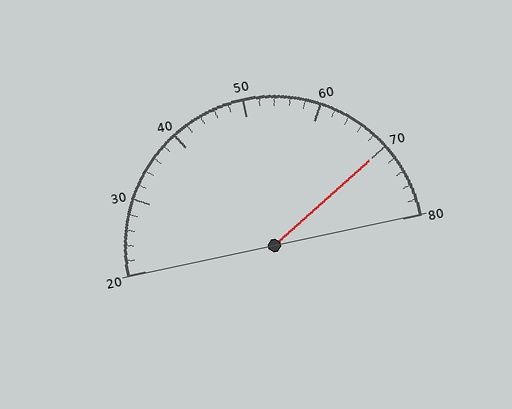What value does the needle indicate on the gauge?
The needle indicates approximately 70.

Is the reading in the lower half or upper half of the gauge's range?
The reading is in the upper half of the range (20 to 80).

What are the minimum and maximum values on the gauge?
The gauge ranges from 20 to 80.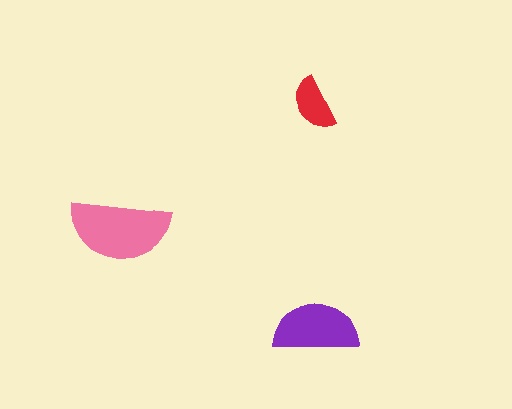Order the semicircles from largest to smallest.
the pink one, the purple one, the red one.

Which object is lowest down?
The purple semicircle is bottommost.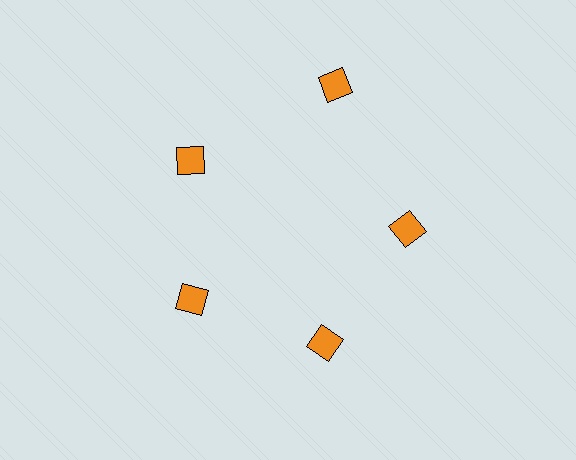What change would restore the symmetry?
The symmetry would be restored by moving it inward, back onto the ring so that all 5 diamonds sit at equal angles and equal distance from the center.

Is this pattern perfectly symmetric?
No. The 5 orange diamonds are arranged in a ring, but one element near the 1 o'clock position is pushed outward from the center, breaking the 5-fold rotational symmetry.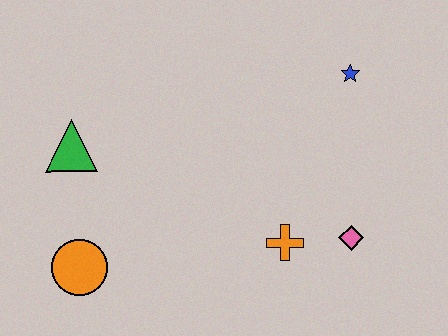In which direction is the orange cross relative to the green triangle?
The orange cross is to the right of the green triangle.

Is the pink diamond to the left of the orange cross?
No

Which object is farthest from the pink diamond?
The green triangle is farthest from the pink diamond.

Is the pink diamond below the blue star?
Yes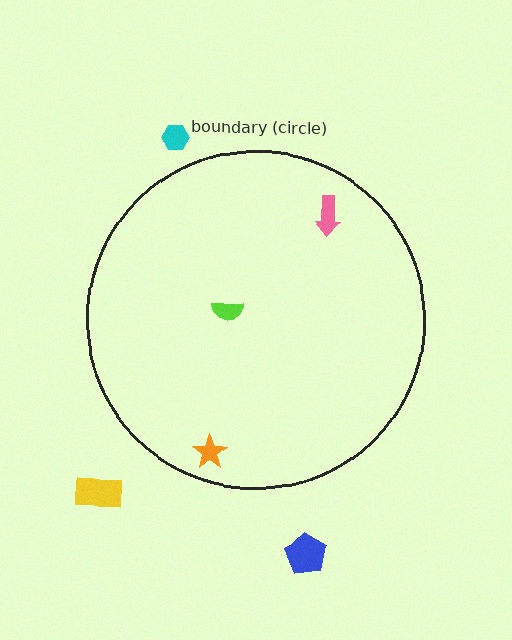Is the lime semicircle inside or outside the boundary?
Inside.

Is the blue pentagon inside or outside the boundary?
Outside.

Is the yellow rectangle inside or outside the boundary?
Outside.